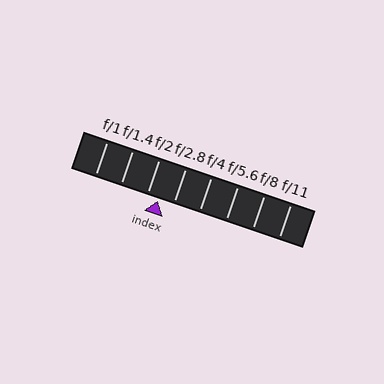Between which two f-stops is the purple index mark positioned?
The index mark is between f/2 and f/2.8.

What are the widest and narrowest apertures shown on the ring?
The widest aperture shown is f/1 and the narrowest is f/11.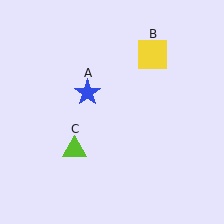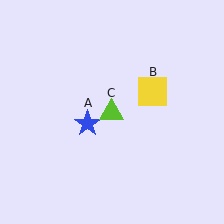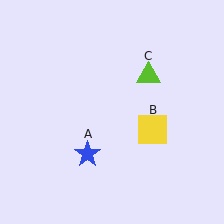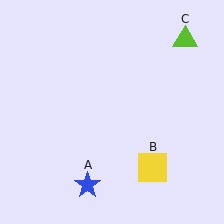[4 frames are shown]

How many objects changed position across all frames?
3 objects changed position: blue star (object A), yellow square (object B), lime triangle (object C).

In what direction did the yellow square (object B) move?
The yellow square (object B) moved down.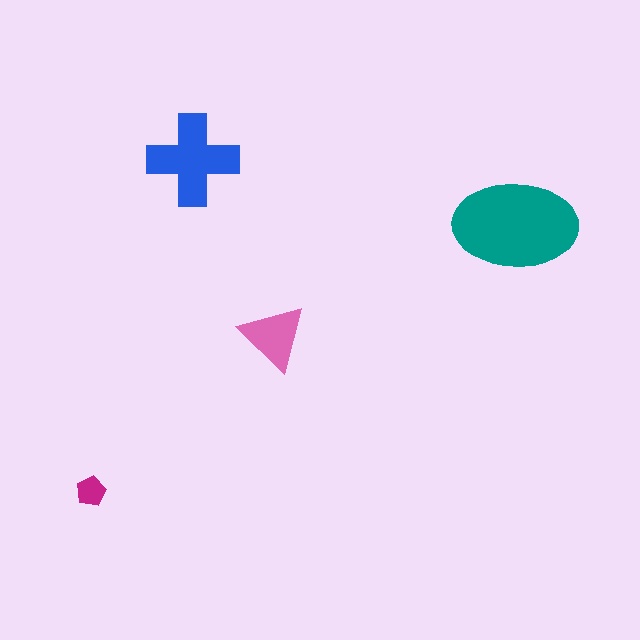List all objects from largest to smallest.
The teal ellipse, the blue cross, the pink triangle, the magenta pentagon.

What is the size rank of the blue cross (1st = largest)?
2nd.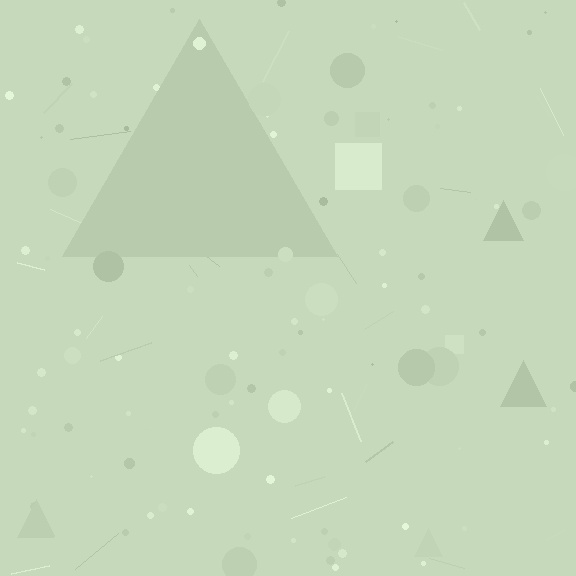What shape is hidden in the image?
A triangle is hidden in the image.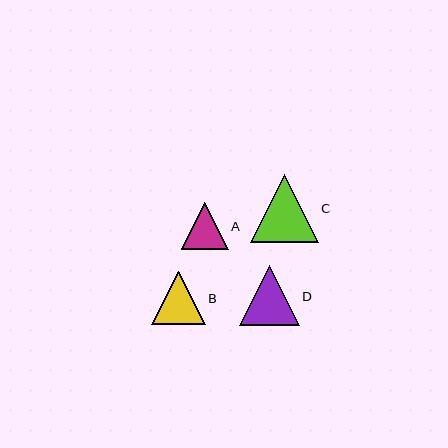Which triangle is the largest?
Triangle C is the largest with a size of approximately 68 pixels.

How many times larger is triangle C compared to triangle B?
Triangle C is approximately 1.3 times the size of triangle B.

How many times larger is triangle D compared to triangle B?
Triangle D is approximately 1.1 times the size of triangle B.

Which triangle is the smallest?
Triangle A is the smallest with a size of approximately 47 pixels.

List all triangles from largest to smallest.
From largest to smallest: C, D, B, A.